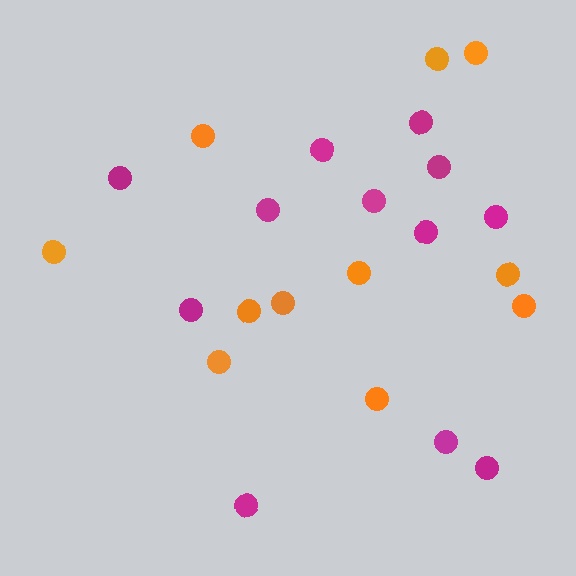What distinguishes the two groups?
There are 2 groups: one group of magenta circles (12) and one group of orange circles (11).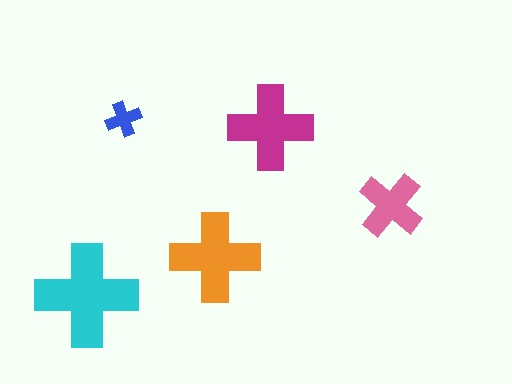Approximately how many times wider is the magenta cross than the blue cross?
About 2.5 times wider.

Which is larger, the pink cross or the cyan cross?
The cyan one.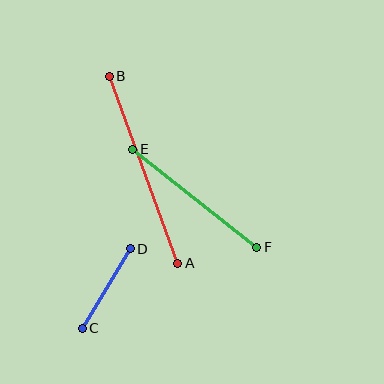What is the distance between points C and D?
The distance is approximately 93 pixels.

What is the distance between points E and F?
The distance is approximately 159 pixels.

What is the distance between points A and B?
The distance is approximately 199 pixels.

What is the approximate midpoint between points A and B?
The midpoint is at approximately (143, 170) pixels.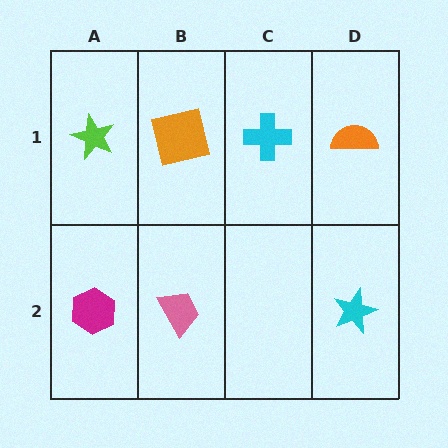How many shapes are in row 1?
4 shapes.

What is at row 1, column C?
A cyan cross.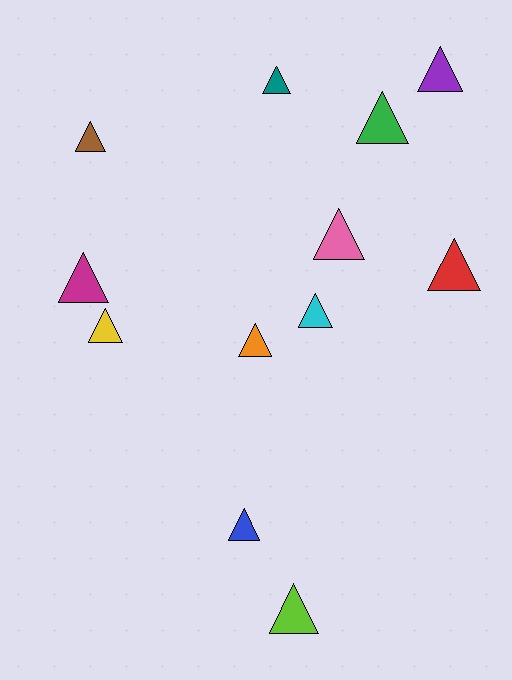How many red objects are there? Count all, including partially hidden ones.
There is 1 red object.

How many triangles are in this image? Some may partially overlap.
There are 12 triangles.